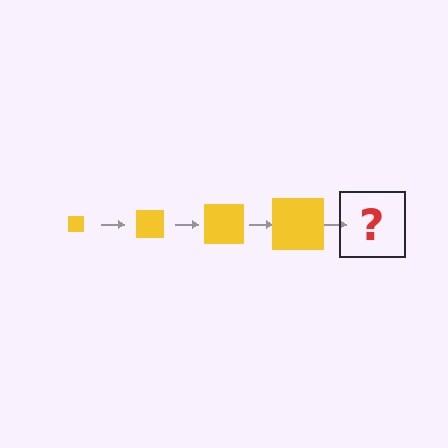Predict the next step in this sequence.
The next step is a yellow square, larger than the previous one.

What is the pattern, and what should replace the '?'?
The pattern is that the square gets progressively larger each step. The '?' should be a yellow square, larger than the previous one.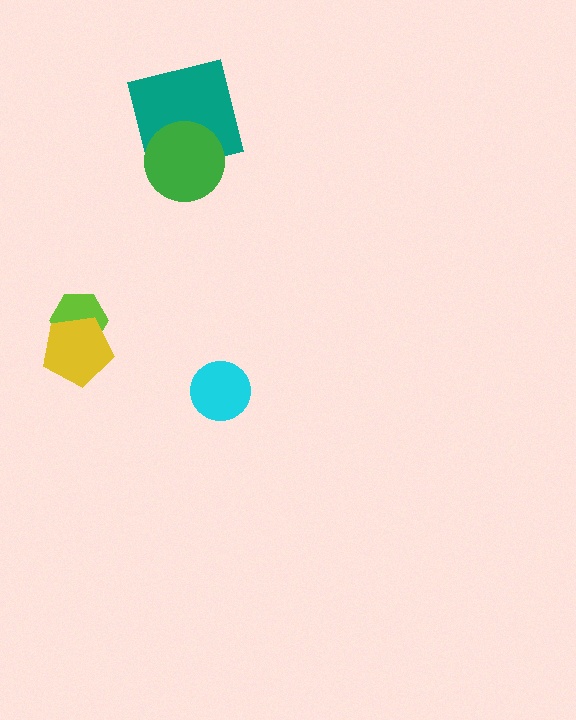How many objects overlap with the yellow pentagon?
1 object overlaps with the yellow pentagon.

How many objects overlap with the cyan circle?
0 objects overlap with the cyan circle.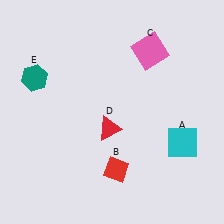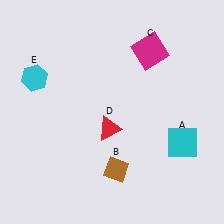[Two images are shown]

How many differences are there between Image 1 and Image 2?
There are 3 differences between the two images.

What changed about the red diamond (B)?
In Image 1, B is red. In Image 2, it changed to brown.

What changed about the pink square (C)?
In Image 1, C is pink. In Image 2, it changed to magenta.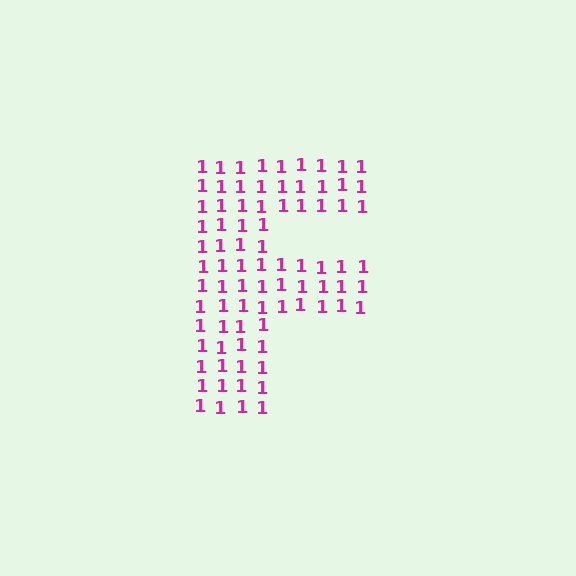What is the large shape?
The large shape is the letter F.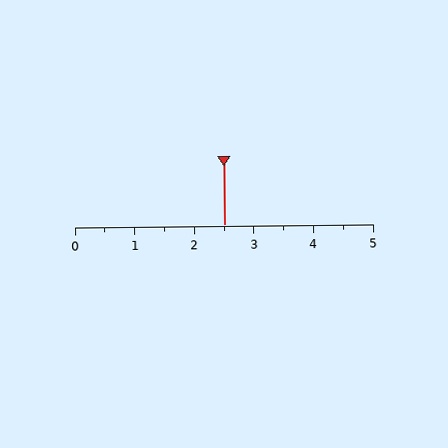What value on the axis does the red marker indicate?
The marker indicates approximately 2.5.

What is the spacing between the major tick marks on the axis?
The major ticks are spaced 1 apart.